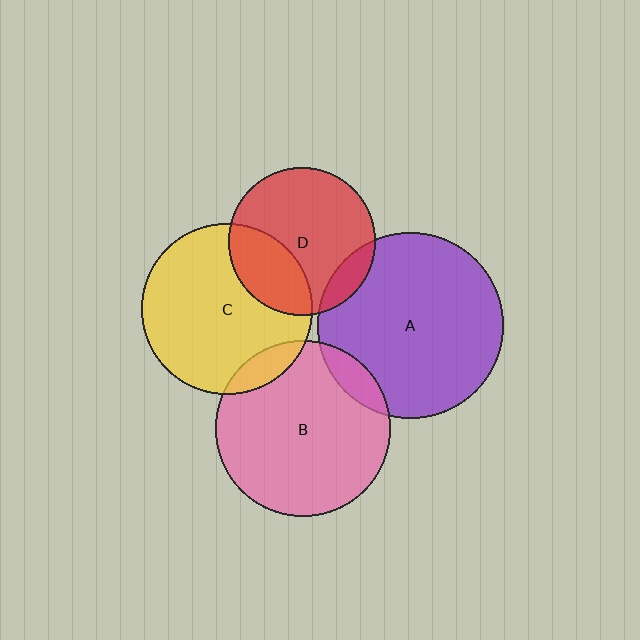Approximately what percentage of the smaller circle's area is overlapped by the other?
Approximately 10%.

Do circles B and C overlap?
Yes.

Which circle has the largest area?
Circle A (purple).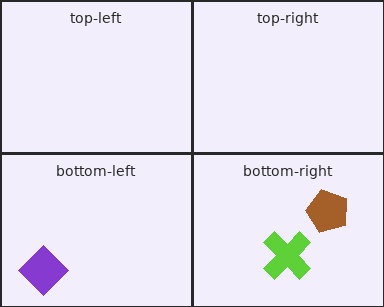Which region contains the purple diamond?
The bottom-left region.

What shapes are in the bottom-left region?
The purple diamond.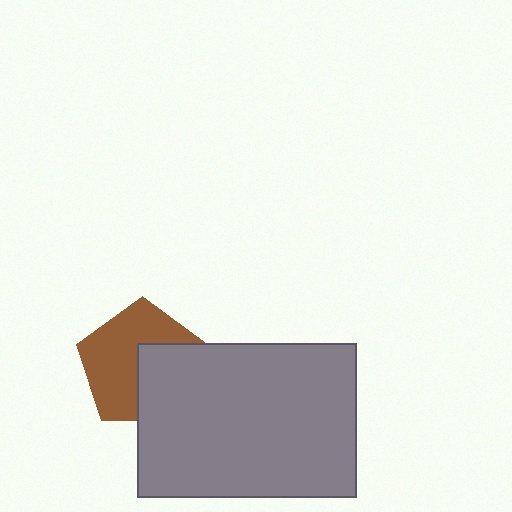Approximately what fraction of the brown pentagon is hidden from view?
Roughly 40% of the brown pentagon is hidden behind the gray rectangle.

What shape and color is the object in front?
The object in front is a gray rectangle.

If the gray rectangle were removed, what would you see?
You would see the complete brown pentagon.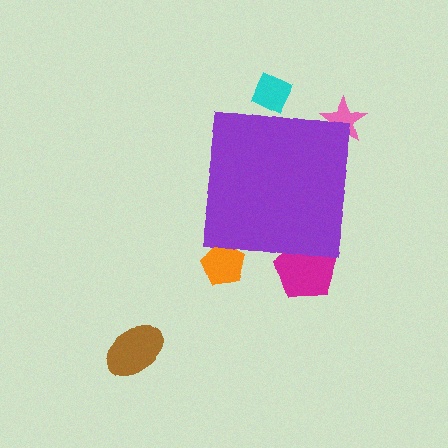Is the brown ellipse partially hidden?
No, the brown ellipse is fully visible.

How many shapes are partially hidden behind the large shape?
4 shapes are partially hidden.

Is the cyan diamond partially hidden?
Yes, the cyan diamond is partially hidden behind the purple square.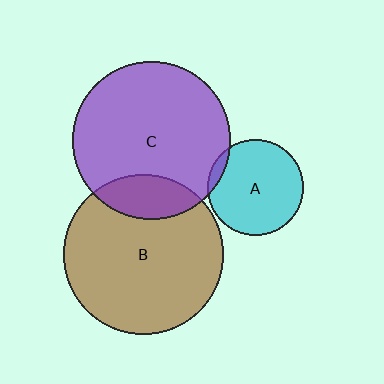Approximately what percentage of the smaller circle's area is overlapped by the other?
Approximately 5%.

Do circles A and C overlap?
Yes.